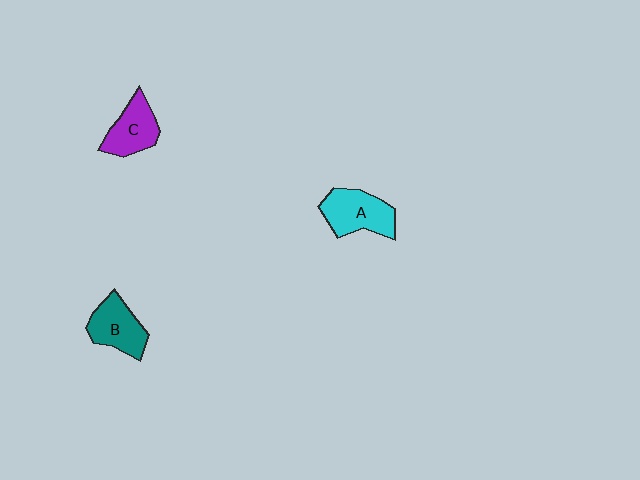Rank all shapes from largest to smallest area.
From largest to smallest: A (cyan), B (teal), C (purple).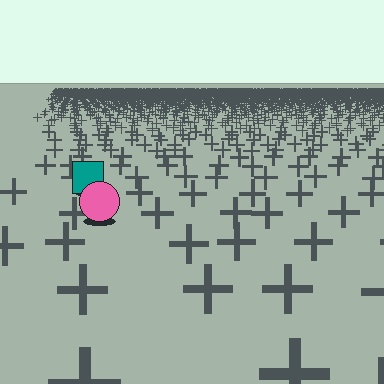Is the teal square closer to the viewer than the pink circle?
No. The pink circle is closer — you can tell from the texture gradient: the ground texture is coarser near it.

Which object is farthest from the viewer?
The teal square is farthest from the viewer. It appears smaller and the ground texture around it is denser.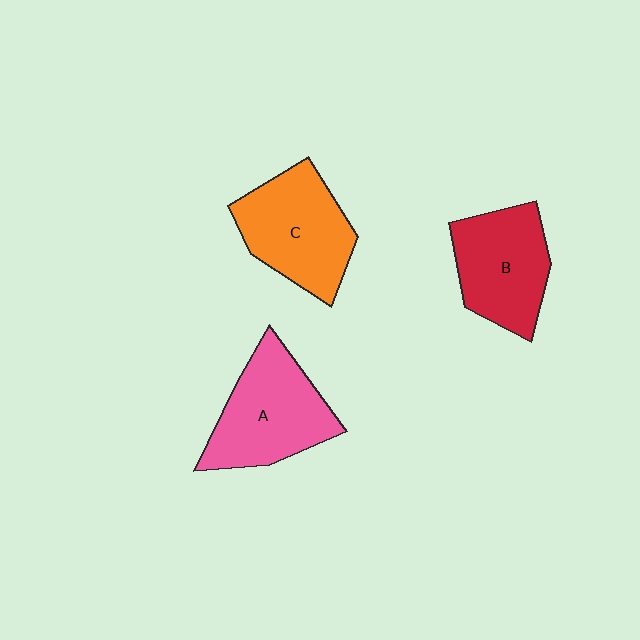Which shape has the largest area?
Shape A (pink).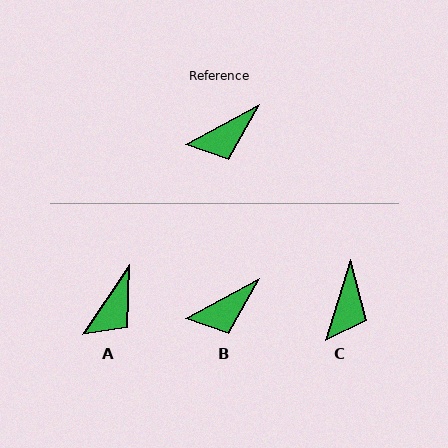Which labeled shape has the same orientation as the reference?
B.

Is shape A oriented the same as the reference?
No, it is off by about 28 degrees.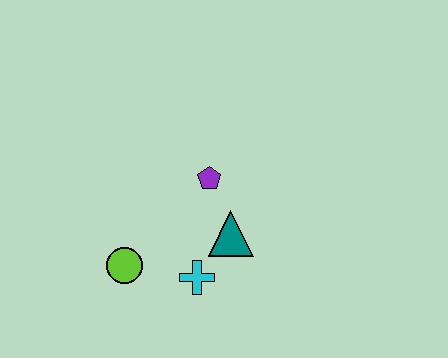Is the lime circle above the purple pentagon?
No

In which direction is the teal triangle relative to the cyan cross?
The teal triangle is above the cyan cross.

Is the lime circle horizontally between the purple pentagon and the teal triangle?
No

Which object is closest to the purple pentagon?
The teal triangle is closest to the purple pentagon.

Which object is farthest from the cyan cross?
The purple pentagon is farthest from the cyan cross.